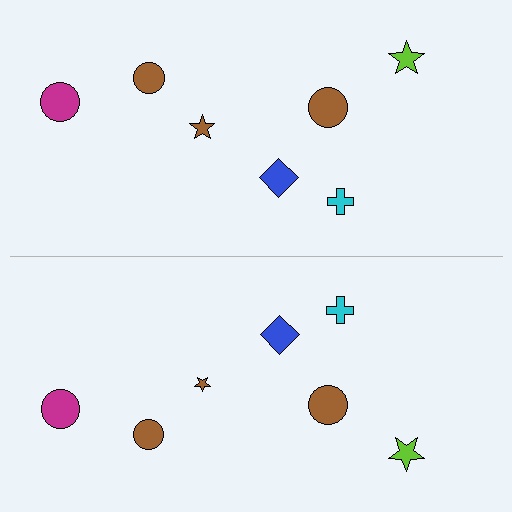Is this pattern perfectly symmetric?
No, the pattern is not perfectly symmetric. The brown star on the bottom side has a different size than its mirror counterpart.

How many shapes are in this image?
There are 14 shapes in this image.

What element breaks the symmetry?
The brown star on the bottom side has a different size than its mirror counterpart.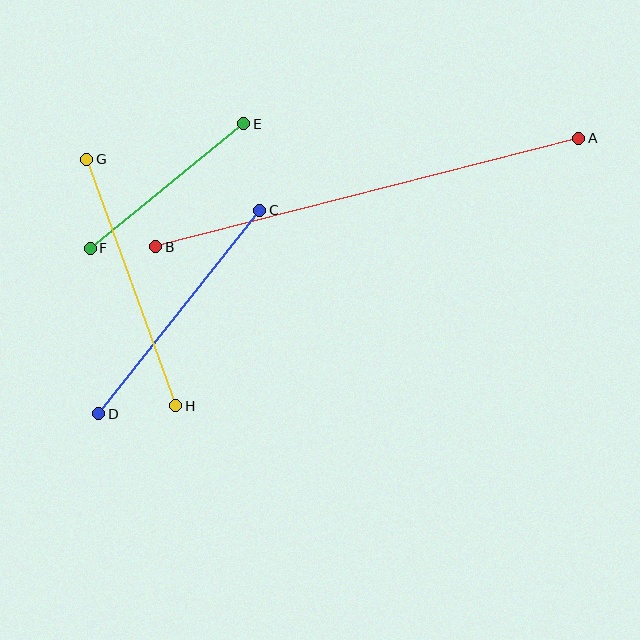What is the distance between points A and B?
The distance is approximately 437 pixels.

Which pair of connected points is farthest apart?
Points A and B are farthest apart.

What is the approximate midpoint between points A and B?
The midpoint is at approximately (367, 193) pixels.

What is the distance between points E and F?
The distance is approximately 198 pixels.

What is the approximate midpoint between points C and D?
The midpoint is at approximately (179, 312) pixels.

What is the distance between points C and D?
The distance is approximately 260 pixels.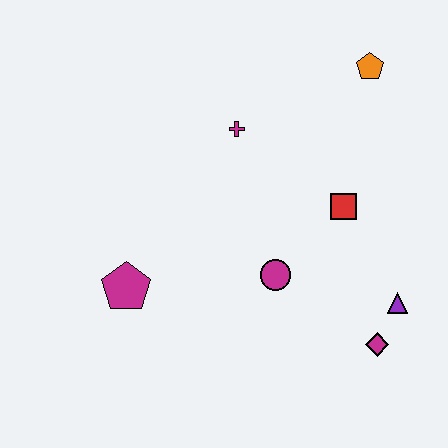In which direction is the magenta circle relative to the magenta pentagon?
The magenta circle is to the right of the magenta pentagon.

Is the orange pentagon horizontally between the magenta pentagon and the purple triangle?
Yes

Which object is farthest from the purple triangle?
The magenta pentagon is farthest from the purple triangle.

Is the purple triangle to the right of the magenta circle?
Yes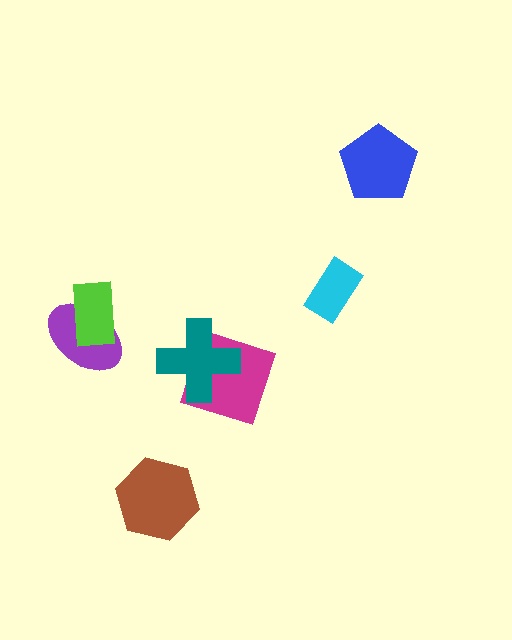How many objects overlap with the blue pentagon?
0 objects overlap with the blue pentagon.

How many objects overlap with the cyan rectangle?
0 objects overlap with the cyan rectangle.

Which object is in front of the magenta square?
The teal cross is in front of the magenta square.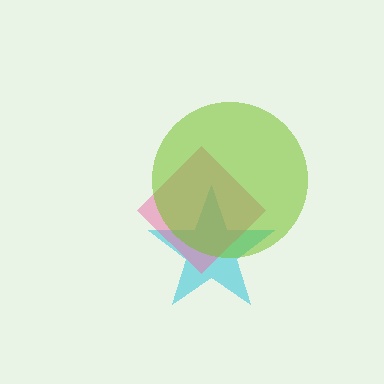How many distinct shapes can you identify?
There are 3 distinct shapes: a cyan star, a pink diamond, a lime circle.